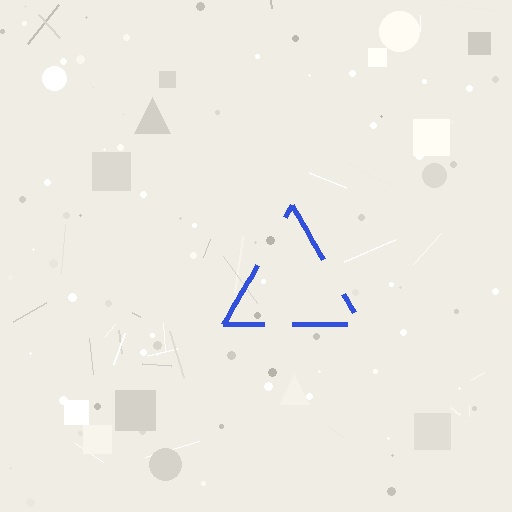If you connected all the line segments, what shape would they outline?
They would outline a triangle.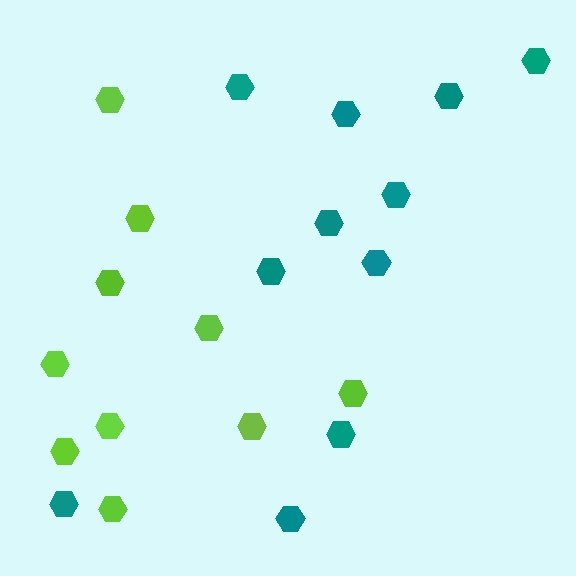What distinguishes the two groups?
There are 2 groups: one group of lime hexagons (10) and one group of teal hexagons (11).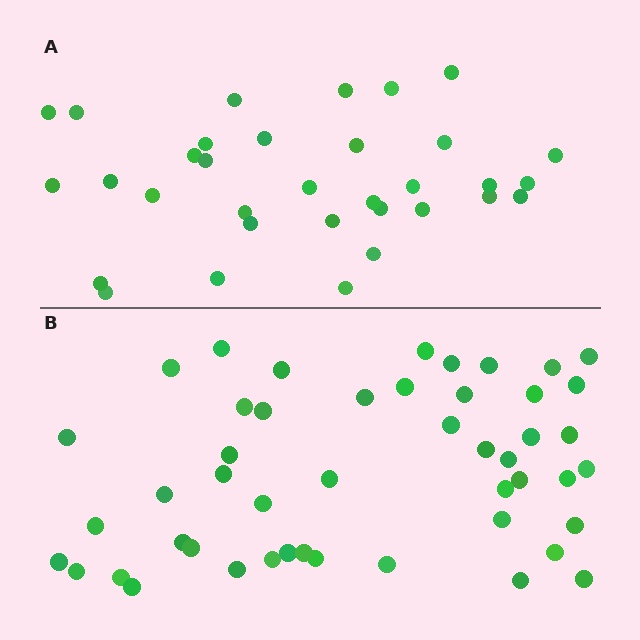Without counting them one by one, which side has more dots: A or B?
Region B (the bottom region) has more dots.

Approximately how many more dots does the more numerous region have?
Region B has approximately 15 more dots than region A.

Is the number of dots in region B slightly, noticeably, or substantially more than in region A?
Region B has substantially more. The ratio is roughly 1.5 to 1.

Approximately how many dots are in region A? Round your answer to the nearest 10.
About 30 dots. (The exact count is 33, which rounds to 30.)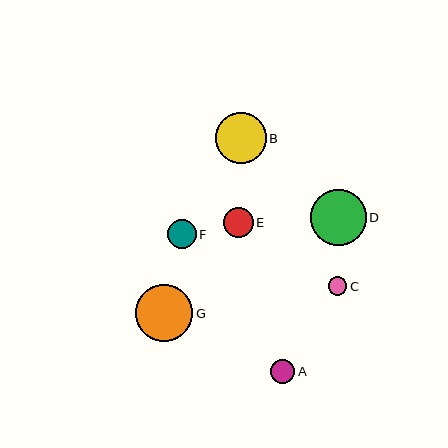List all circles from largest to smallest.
From largest to smallest: G, D, B, E, F, A, C.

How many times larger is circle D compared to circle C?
Circle D is approximately 3.1 times the size of circle C.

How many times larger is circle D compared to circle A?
Circle D is approximately 2.3 times the size of circle A.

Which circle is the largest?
Circle G is the largest with a size of approximately 58 pixels.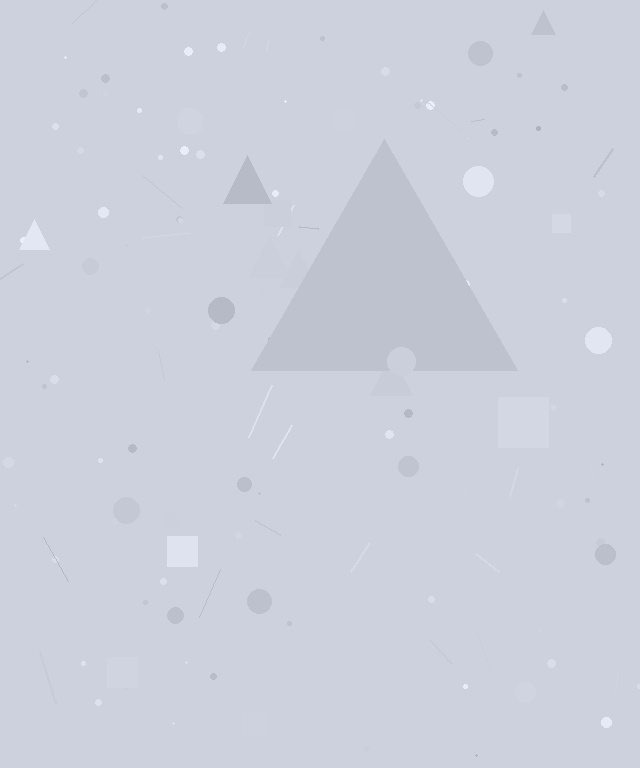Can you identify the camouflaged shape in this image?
The camouflaged shape is a triangle.